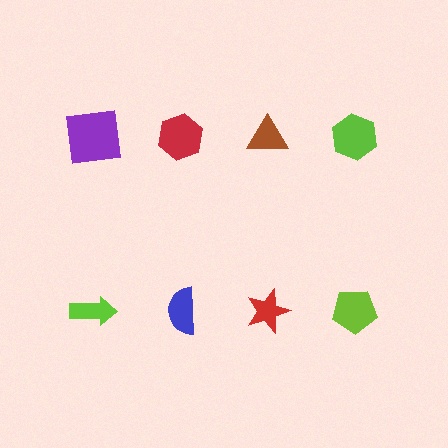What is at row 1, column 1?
A purple square.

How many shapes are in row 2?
4 shapes.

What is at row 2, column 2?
A blue semicircle.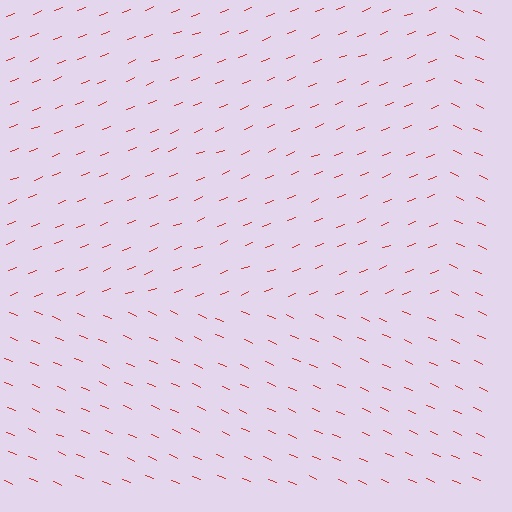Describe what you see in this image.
The image is filled with small red line segments. A rectangle region in the image has lines oriented differently from the surrounding lines, creating a visible texture boundary.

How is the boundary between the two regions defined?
The boundary is defined purely by a change in line orientation (approximately 45 degrees difference). All lines are the same color and thickness.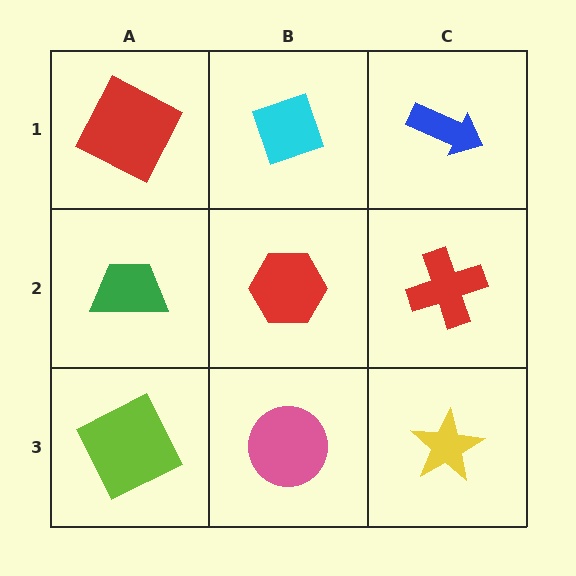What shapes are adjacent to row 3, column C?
A red cross (row 2, column C), a pink circle (row 3, column B).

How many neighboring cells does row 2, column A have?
3.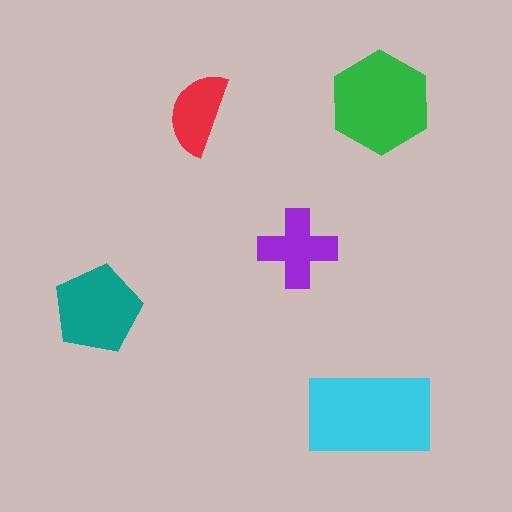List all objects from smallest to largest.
The red semicircle, the purple cross, the teal pentagon, the green hexagon, the cyan rectangle.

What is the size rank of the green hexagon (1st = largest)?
2nd.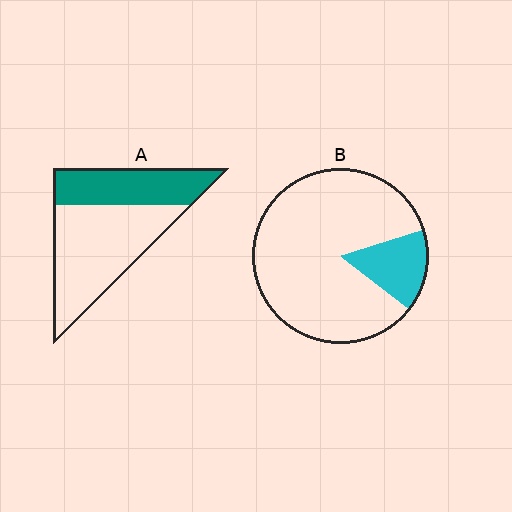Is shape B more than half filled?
No.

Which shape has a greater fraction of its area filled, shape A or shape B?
Shape A.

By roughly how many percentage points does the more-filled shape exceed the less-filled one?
By roughly 20 percentage points (A over B).